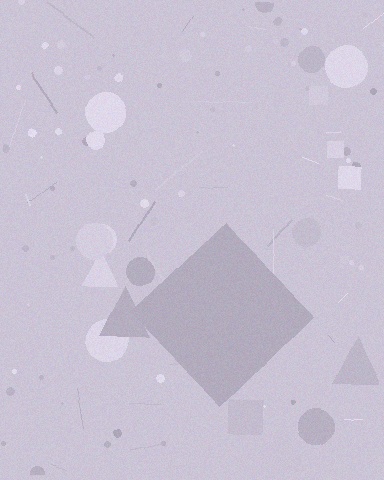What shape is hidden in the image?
A diamond is hidden in the image.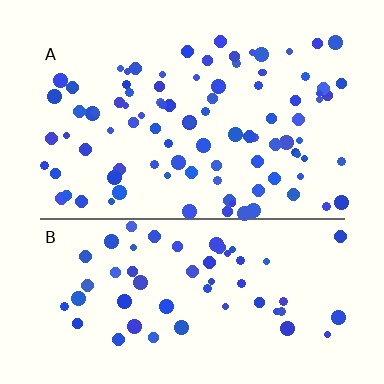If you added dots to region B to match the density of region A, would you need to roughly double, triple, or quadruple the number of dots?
Approximately double.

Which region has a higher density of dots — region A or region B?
A (the top).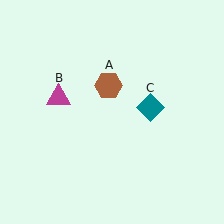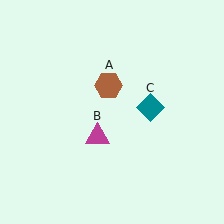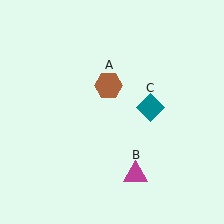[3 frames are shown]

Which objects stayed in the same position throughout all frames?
Brown hexagon (object A) and teal diamond (object C) remained stationary.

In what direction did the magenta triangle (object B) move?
The magenta triangle (object B) moved down and to the right.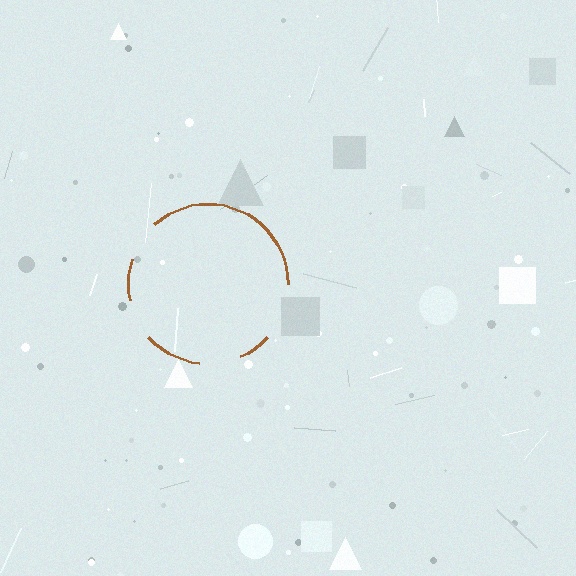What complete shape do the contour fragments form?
The contour fragments form a circle.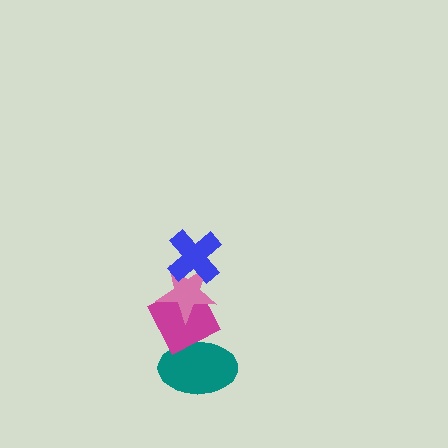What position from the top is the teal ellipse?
The teal ellipse is 4th from the top.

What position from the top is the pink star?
The pink star is 2nd from the top.